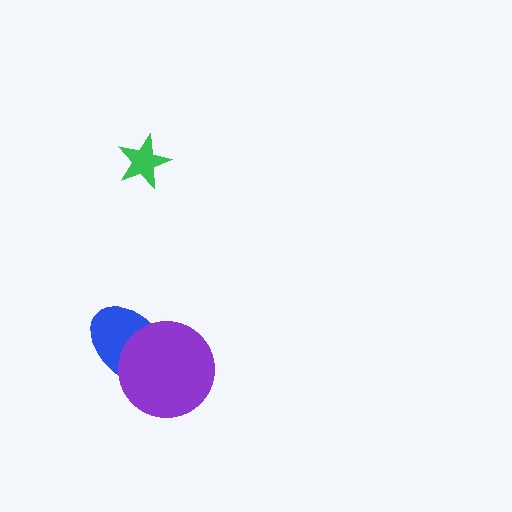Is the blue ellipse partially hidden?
Yes, it is partially covered by another shape.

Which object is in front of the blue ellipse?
The purple circle is in front of the blue ellipse.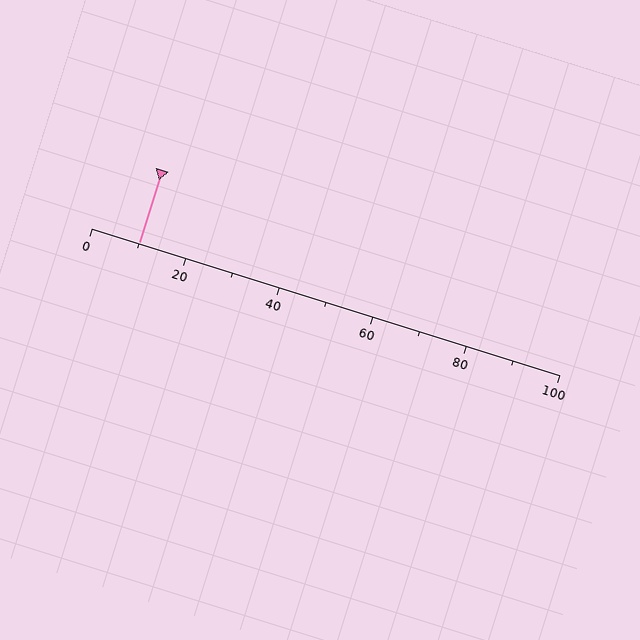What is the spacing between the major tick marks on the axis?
The major ticks are spaced 20 apart.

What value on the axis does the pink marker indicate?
The marker indicates approximately 10.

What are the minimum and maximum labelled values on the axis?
The axis runs from 0 to 100.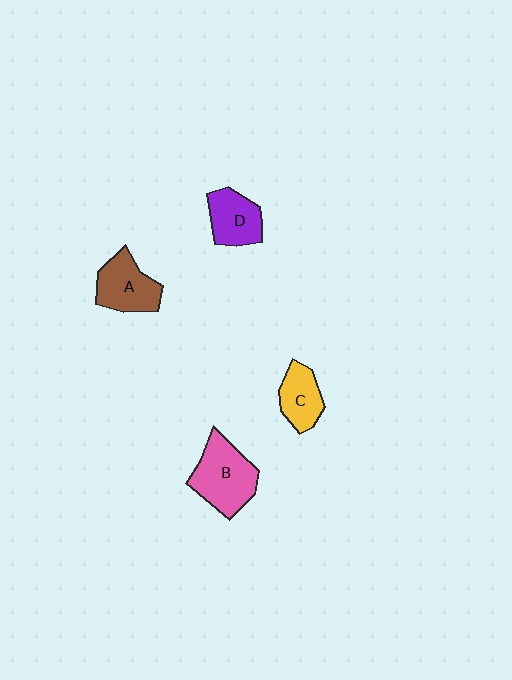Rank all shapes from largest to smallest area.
From largest to smallest: B (pink), A (brown), D (purple), C (yellow).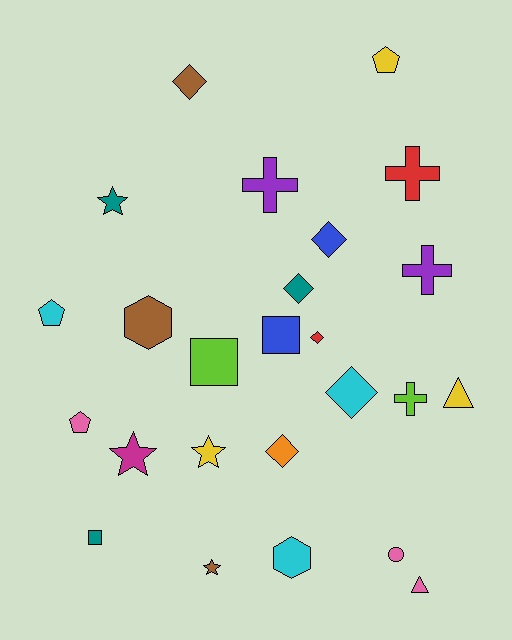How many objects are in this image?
There are 25 objects.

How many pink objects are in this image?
There are 3 pink objects.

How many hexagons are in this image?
There are 2 hexagons.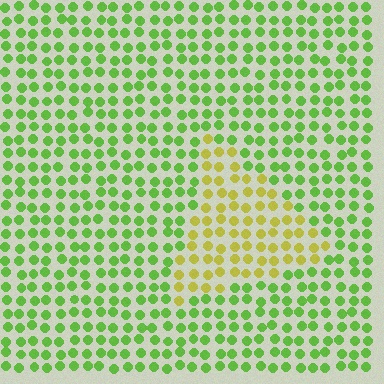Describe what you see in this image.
The image is filled with small lime elements in a uniform arrangement. A triangle-shaped region is visible where the elements are tinted to a slightly different hue, forming a subtle color boundary.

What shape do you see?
I see a triangle.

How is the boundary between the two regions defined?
The boundary is defined purely by a slight shift in hue (about 43 degrees). Spacing, size, and orientation are identical on both sides.